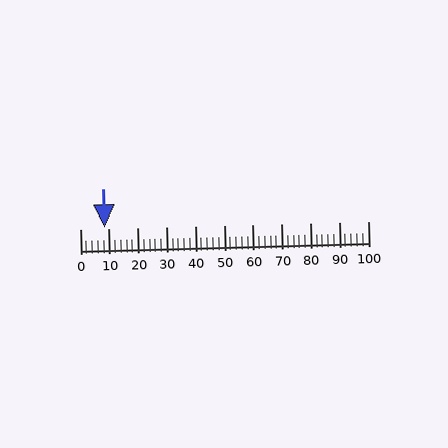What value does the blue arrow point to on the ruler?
The blue arrow points to approximately 8.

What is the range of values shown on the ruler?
The ruler shows values from 0 to 100.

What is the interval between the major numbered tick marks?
The major tick marks are spaced 10 units apart.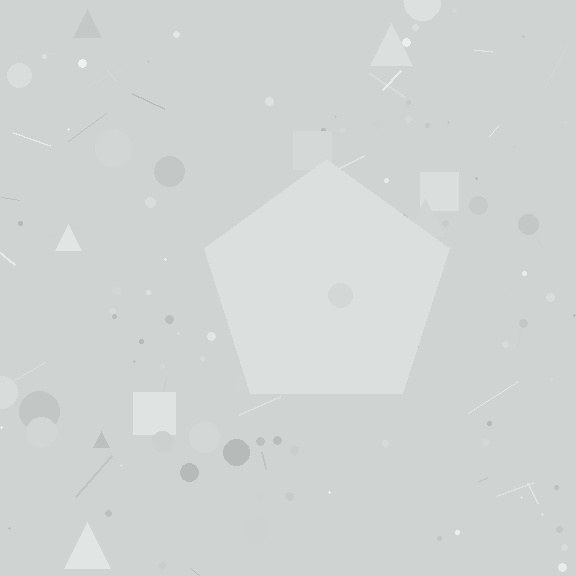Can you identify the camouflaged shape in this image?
The camouflaged shape is a pentagon.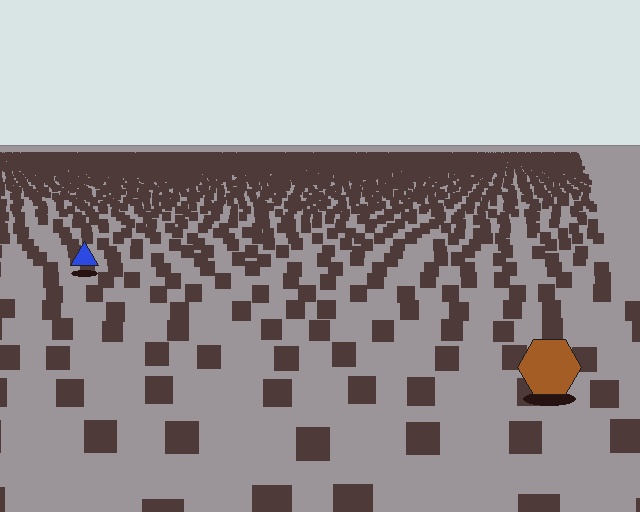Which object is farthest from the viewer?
The blue triangle is farthest from the viewer. It appears smaller and the ground texture around it is denser.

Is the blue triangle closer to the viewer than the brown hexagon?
No. The brown hexagon is closer — you can tell from the texture gradient: the ground texture is coarser near it.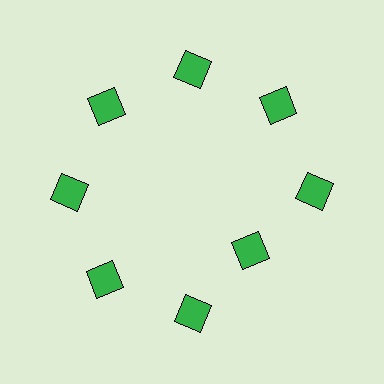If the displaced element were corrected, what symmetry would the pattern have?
It would have 8-fold rotational symmetry — the pattern would map onto itself every 45 degrees.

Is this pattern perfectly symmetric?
No. The 8 green squares are arranged in a ring, but one element near the 4 o'clock position is pulled inward toward the center, breaking the 8-fold rotational symmetry.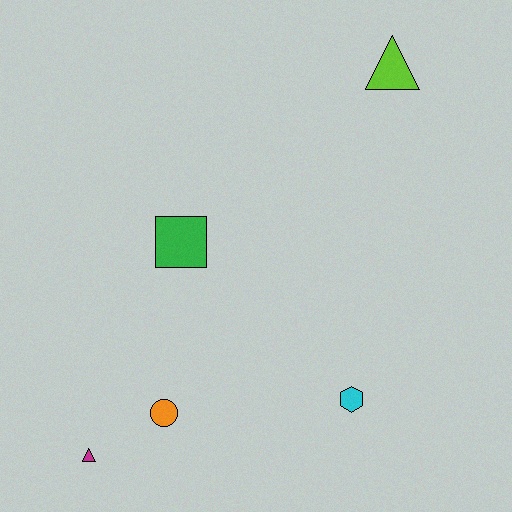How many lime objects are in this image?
There is 1 lime object.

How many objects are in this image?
There are 5 objects.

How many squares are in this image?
There is 1 square.